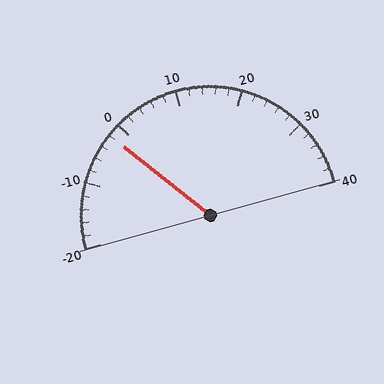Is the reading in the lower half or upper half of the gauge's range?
The reading is in the lower half of the range (-20 to 40).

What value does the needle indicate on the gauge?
The needle indicates approximately -2.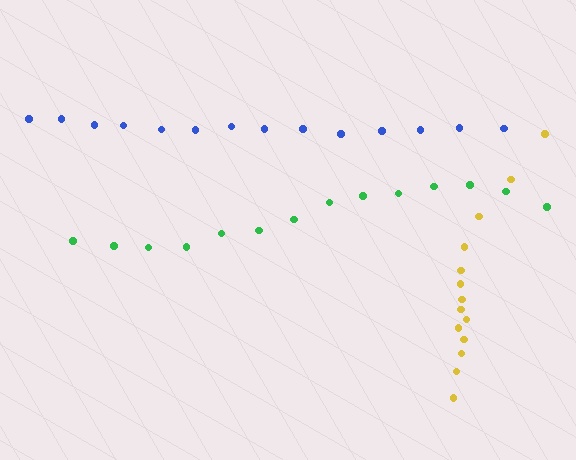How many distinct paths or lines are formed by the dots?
There are 3 distinct paths.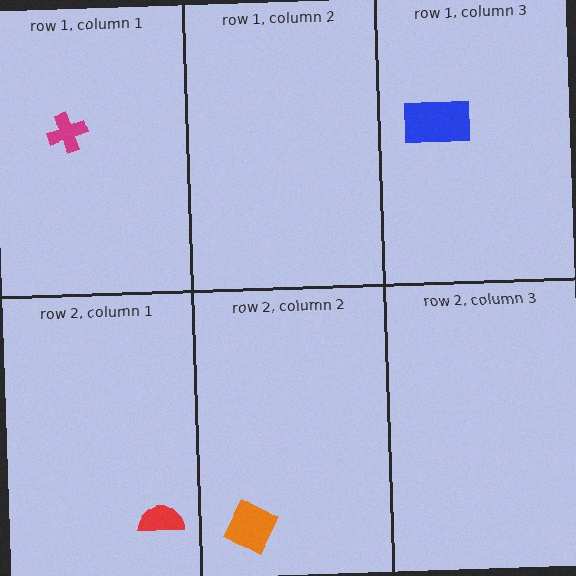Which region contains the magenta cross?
The row 1, column 1 region.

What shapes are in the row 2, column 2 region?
The orange square.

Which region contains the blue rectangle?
The row 1, column 3 region.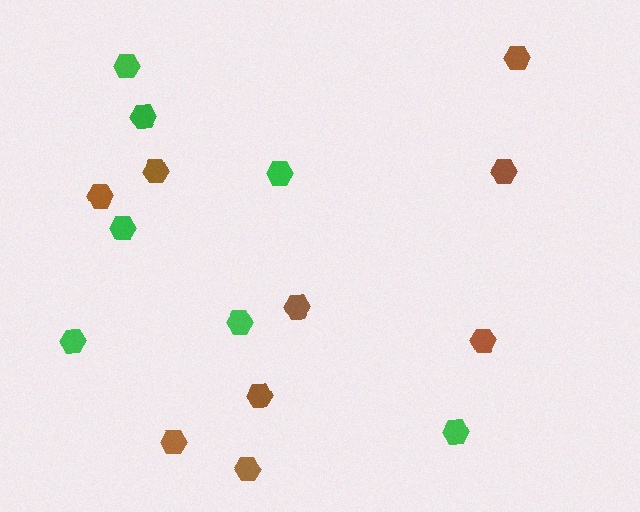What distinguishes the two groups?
There are 2 groups: one group of green hexagons (7) and one group of brown hexagons (9).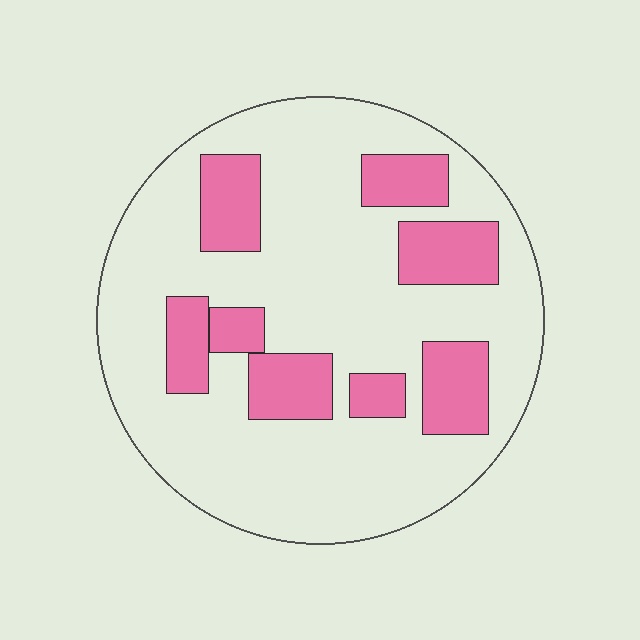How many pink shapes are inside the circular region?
8.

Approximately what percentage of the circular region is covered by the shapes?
Approximately 25%.